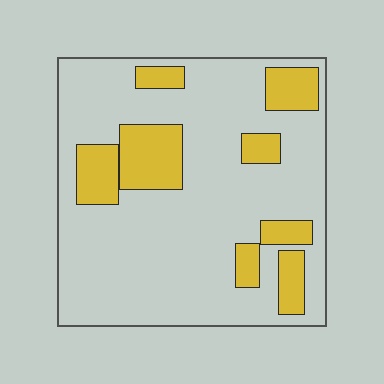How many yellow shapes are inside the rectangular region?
8.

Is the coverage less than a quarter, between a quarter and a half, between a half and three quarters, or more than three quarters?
Less than a quarter.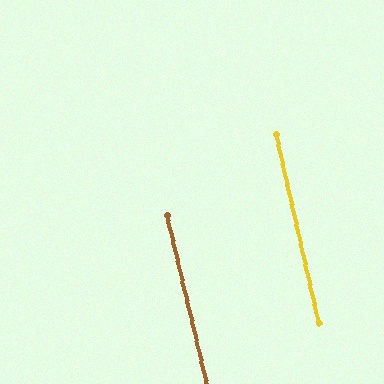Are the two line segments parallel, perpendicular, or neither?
Parallel — their directions differ by only 0.7°.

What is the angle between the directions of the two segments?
Approximately 1 degree.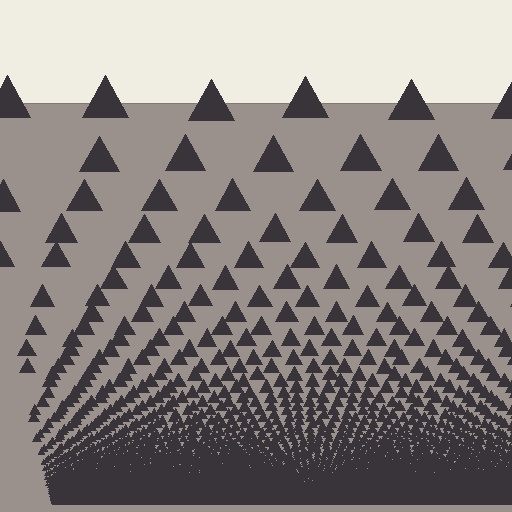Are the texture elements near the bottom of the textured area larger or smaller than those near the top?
Smaller. The gradient is inverted — elements near the bottom are smaller and denser.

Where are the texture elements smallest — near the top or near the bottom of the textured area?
Near the bottom.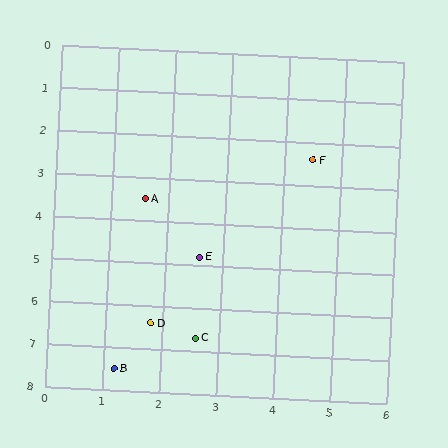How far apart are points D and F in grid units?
Points D and F are about 4.8 grid units apart.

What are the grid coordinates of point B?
Point B is at approximately (1.2, 7.5).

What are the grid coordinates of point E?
Point E is at approximately (2.6, 4.8).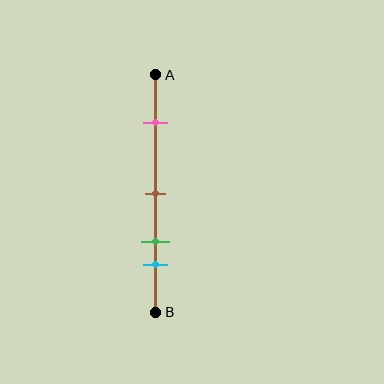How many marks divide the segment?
There are 4 marks dividing the segment.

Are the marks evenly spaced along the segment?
No, the marks are not evenly spaced.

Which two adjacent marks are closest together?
The green and cyan marks are the closest adjacent pair.